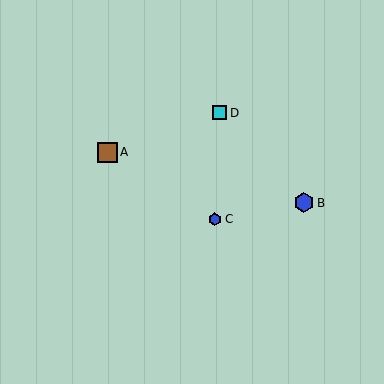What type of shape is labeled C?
Shape C is a blue hexagon.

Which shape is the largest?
The brown square (labeled A) is the largest.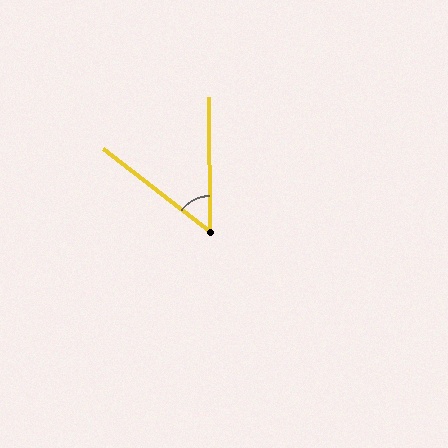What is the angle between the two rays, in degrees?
Approximately 52 degrees.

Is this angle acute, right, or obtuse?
It is acute.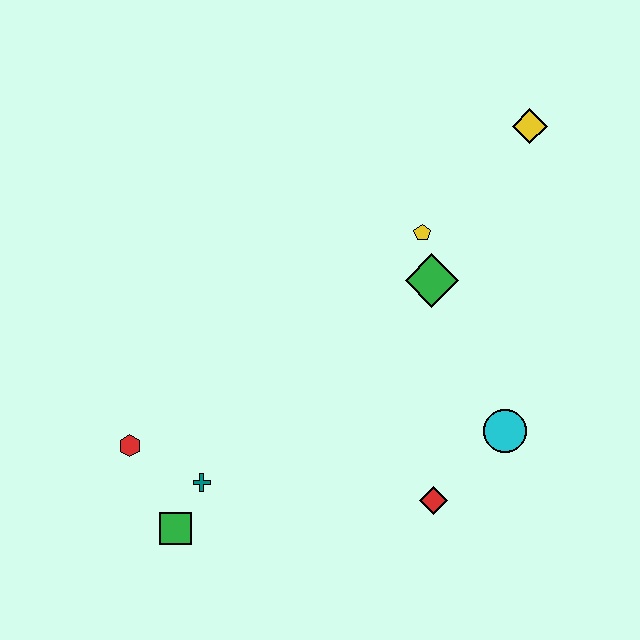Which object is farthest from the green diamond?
The green square is farthest from the green diamond.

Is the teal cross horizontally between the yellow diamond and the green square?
Yes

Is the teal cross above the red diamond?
Yes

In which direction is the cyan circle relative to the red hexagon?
The cyan circle is to the right of the red hexagon.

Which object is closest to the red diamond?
The cyan circle is closest to the red diamond.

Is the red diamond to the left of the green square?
No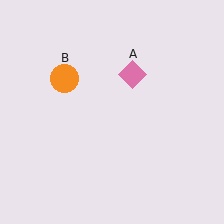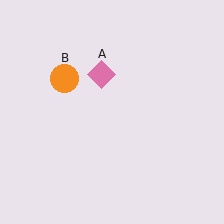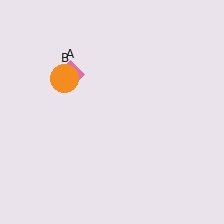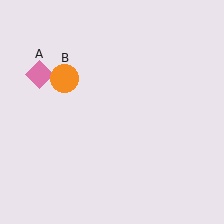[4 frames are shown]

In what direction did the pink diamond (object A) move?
The pink diamond (object A) moved left.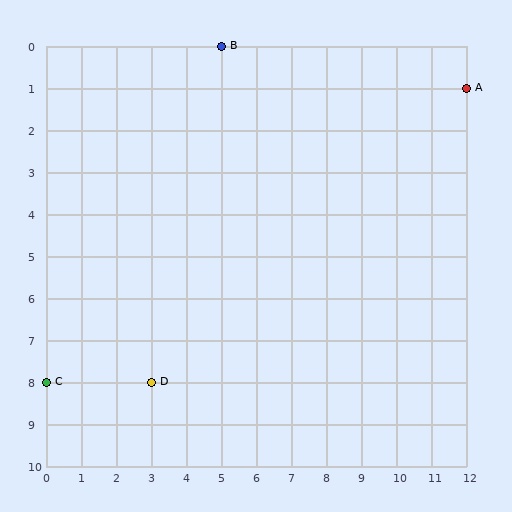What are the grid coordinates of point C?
Point C is at grid coordinates (0, 8).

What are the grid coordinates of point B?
Point B is at grid coordinates (5, 0).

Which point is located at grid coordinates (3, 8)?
Point D is at (3, 8).